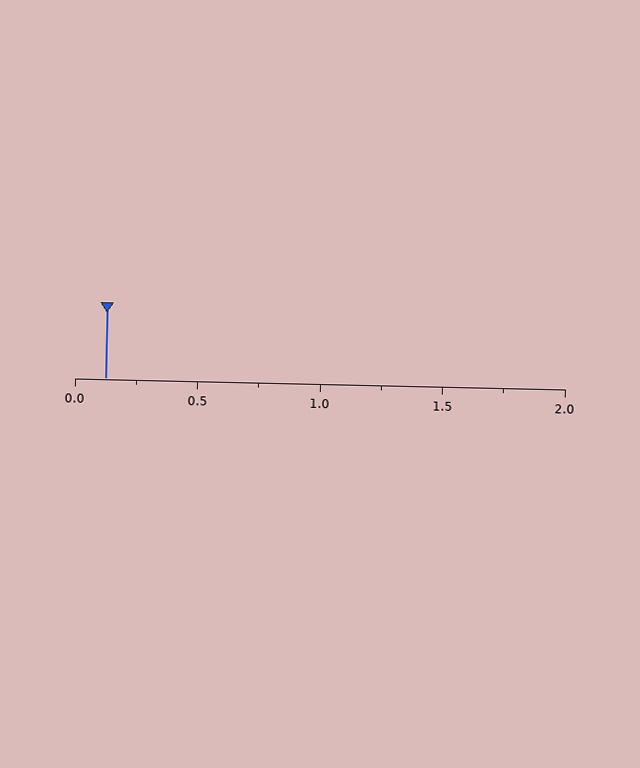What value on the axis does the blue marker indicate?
The marker indicates approximately 0.12.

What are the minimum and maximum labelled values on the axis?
The axis runs from 0.0 to 2.0.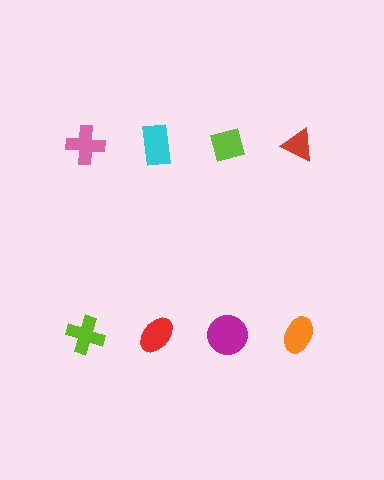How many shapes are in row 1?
4 shapes.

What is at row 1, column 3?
A lime square.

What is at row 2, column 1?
A lime cross.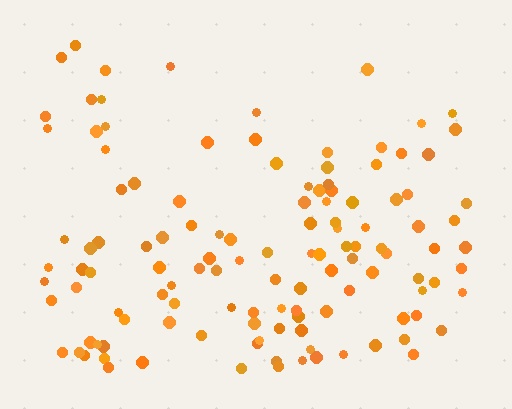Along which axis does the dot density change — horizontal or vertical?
Vertical.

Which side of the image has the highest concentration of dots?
The bottom.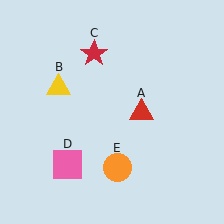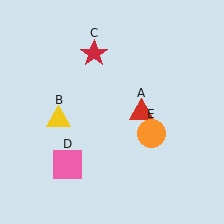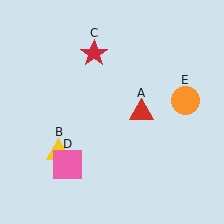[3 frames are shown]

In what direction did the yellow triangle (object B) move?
The yellow triangle (object B) moved down.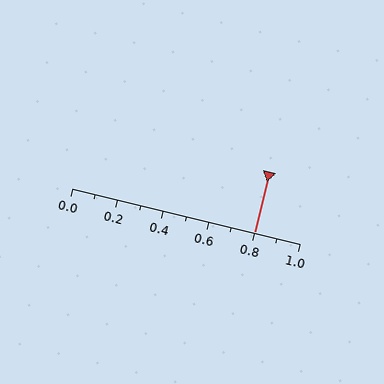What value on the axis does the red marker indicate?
The marker indicates approximately 0.8.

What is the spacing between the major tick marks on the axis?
The major ticks are spaced 0.2 apart.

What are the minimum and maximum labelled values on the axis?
The axis runs from 0.0 to 1.0.